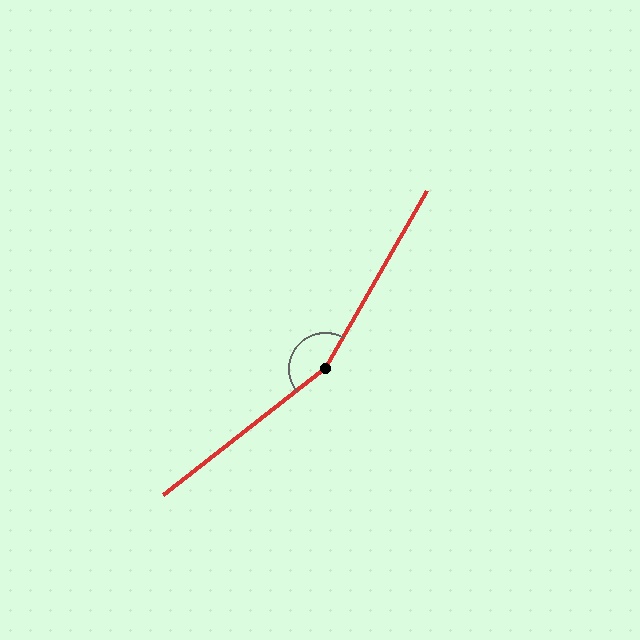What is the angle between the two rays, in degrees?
Approximately 158 degrees.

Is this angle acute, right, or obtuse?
It is obtuse.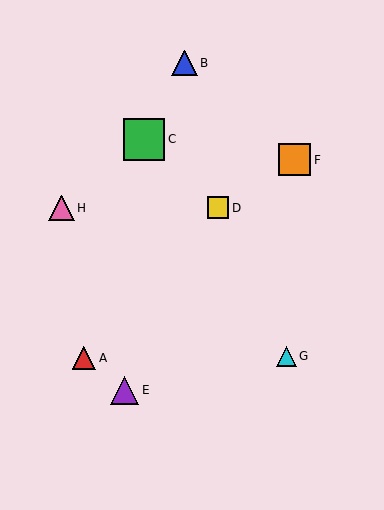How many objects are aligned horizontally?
2 objects (D, H) are aligned horizontally.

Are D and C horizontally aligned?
No, D is at y≈208 and C is at y≈139.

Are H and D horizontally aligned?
Yes, both are at y≈208.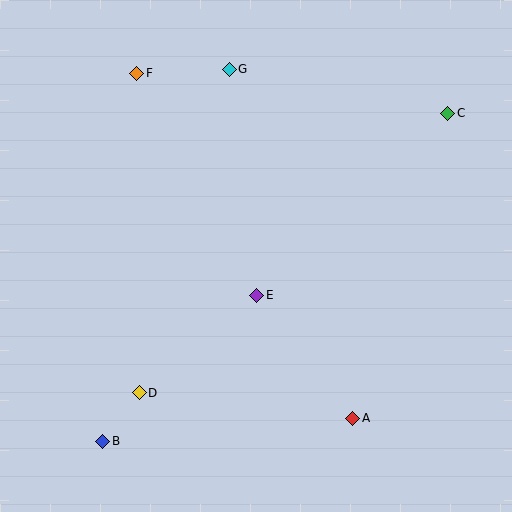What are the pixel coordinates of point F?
Point F is at (137, 73).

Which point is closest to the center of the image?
Point E at (257, 295) is closest to the center.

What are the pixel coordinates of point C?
Point C is at (448, 113).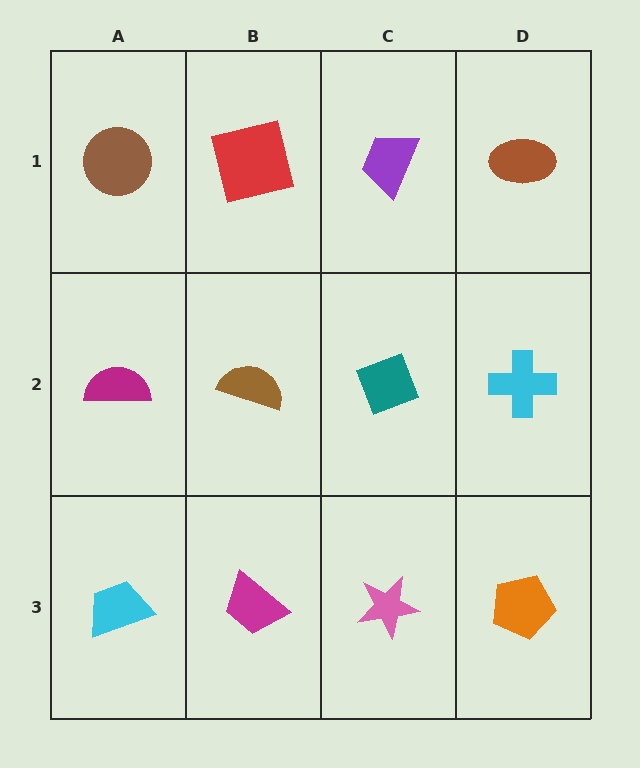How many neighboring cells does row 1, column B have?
3.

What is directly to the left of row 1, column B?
A brown circle.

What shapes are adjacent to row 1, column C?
A teal diamond (row 2, column C), a red square (row 1, column B), a brown ellipse (row 1, column D).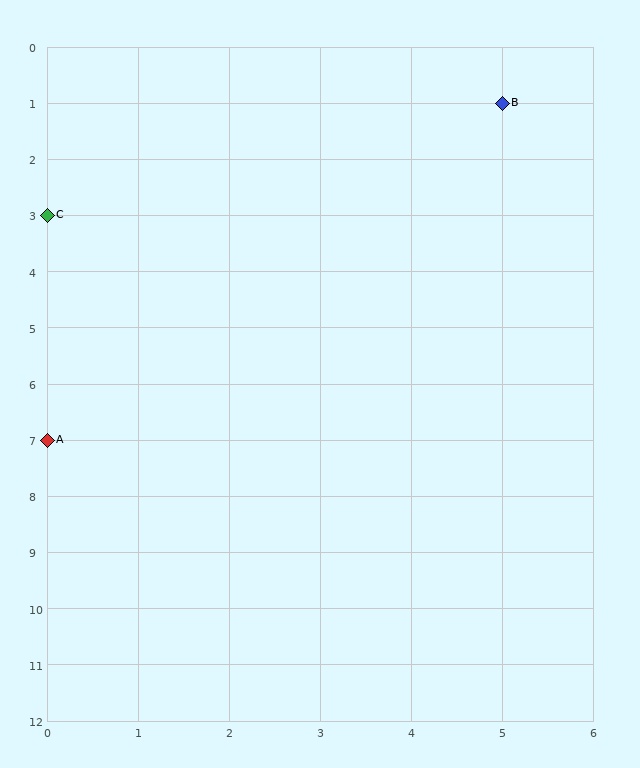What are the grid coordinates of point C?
Point C is at grid coordinates (0, 3).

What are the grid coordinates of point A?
Point A is at grid coordinates (0, 7).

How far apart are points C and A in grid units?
Points C and A are 4 rows apart.